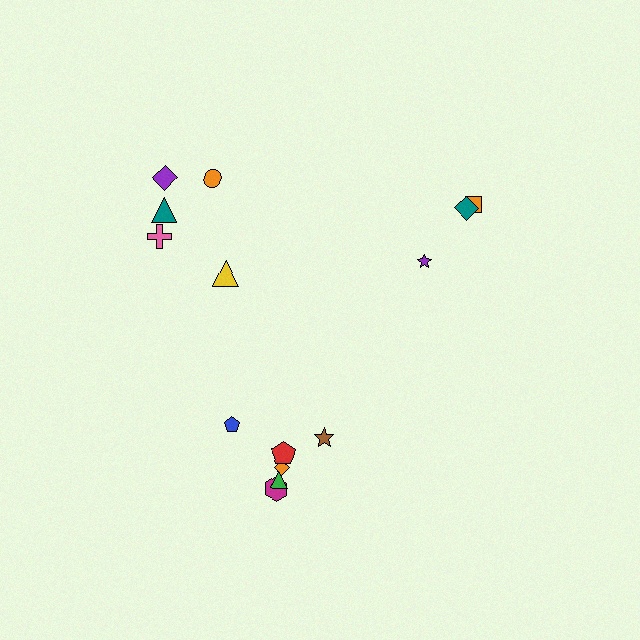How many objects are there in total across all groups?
There are 14 objects.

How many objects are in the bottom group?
There are 6 objects.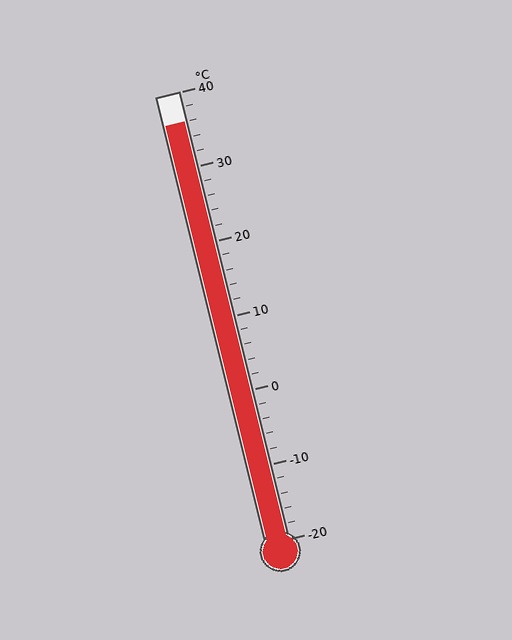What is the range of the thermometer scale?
The thermometer scale ranges from -20°C to 40°C.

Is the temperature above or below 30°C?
The temperature is above 30°C.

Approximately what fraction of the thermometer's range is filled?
The thermometer is filled to approximately 95% of its range.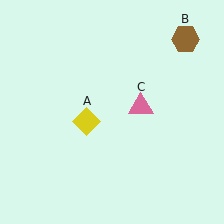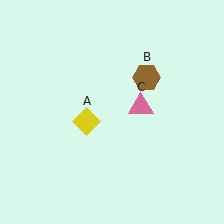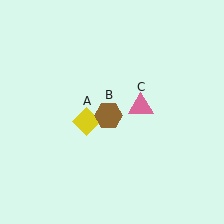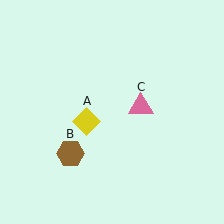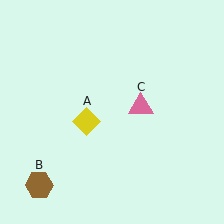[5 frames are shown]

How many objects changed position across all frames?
1 object changed position: brown hexagon (object B).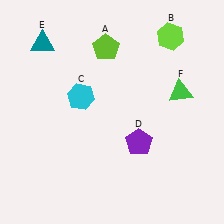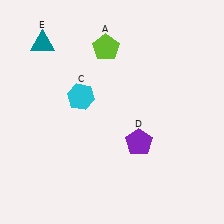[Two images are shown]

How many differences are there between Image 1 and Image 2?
There are 2 differences between the two images.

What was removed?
The green triangle (F), the lime hexagon (B) were removed in Image 2.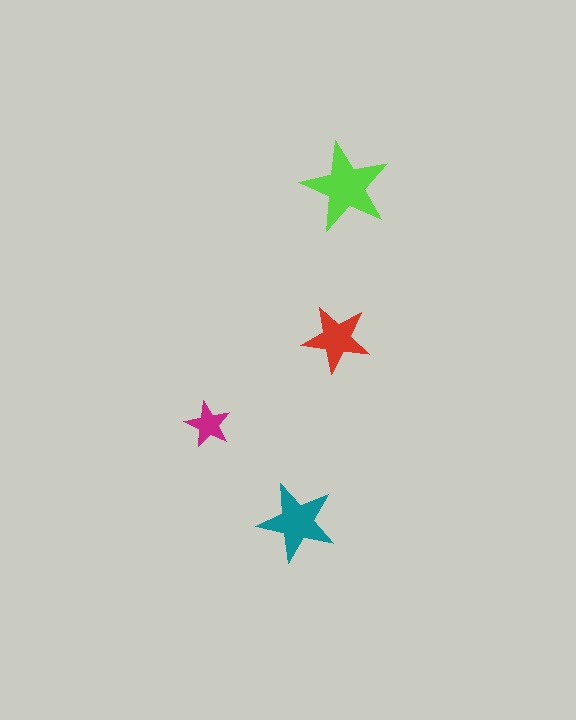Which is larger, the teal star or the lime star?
The lime one.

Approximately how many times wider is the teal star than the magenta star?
About 1.5 times wider.